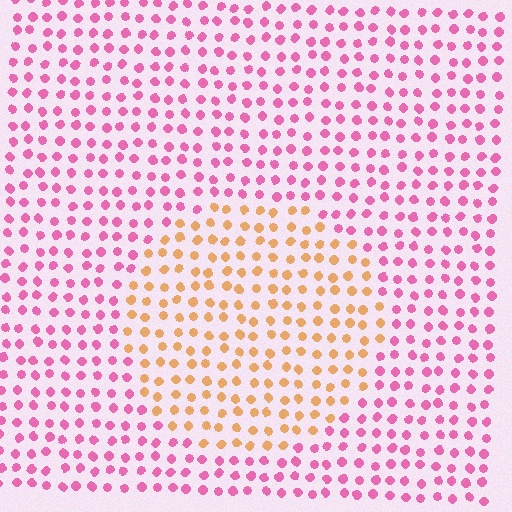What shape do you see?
I see a circle.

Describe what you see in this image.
The image is filled with small pink elements in a uniform arrangement. A circle-shaped region is visible where the elements are tinted to a slightly different hue, forming a subtle color boundary.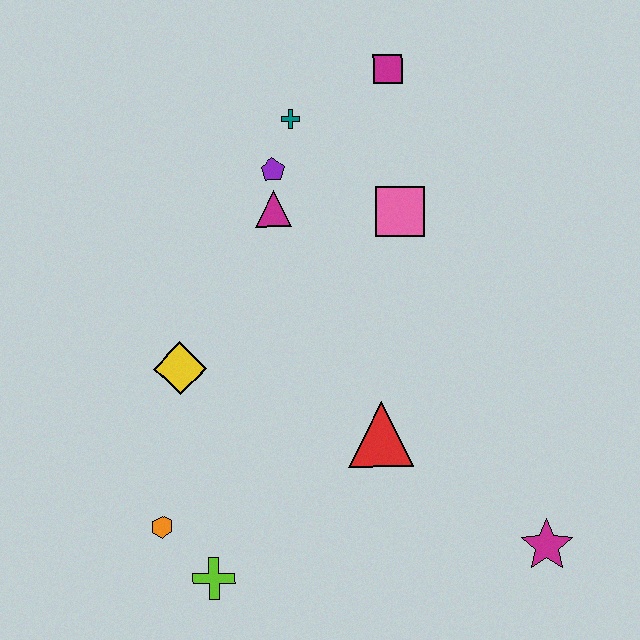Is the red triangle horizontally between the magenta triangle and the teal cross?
No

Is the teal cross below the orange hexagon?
No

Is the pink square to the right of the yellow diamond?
Yes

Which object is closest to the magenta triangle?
The purple pentagon is closest to the magenta triangle.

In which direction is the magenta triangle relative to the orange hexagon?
The magenta triangle is above the orange hexagon.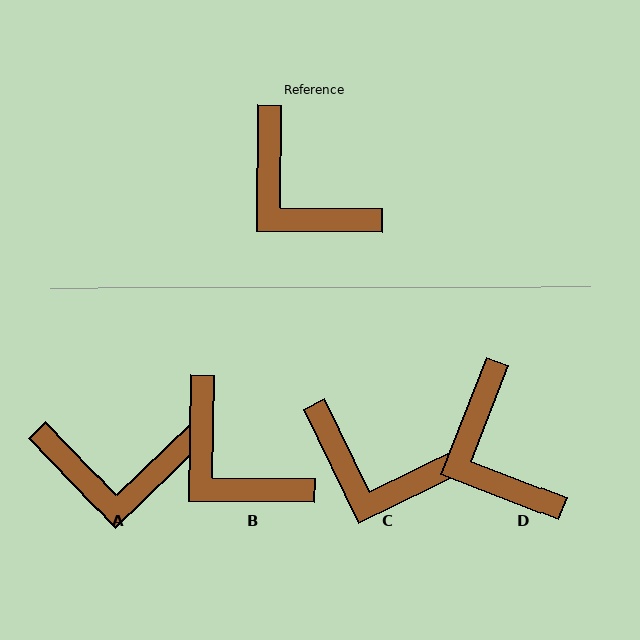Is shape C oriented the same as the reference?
No, it is off by about 26 degrees.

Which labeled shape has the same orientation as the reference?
B.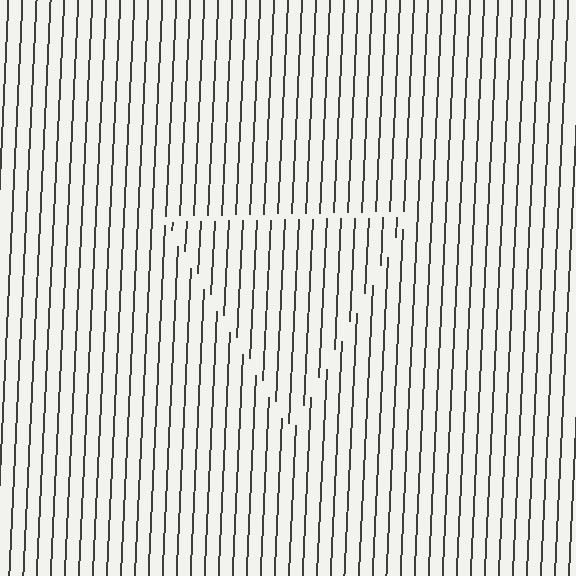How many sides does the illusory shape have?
3 sides — the line-ends trace a triangle.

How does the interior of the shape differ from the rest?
The interior of the shape contains the same grating, shifted by half a period — the contour is defined by the phase discontinuity where line-ends from the inner and outer gratings abut.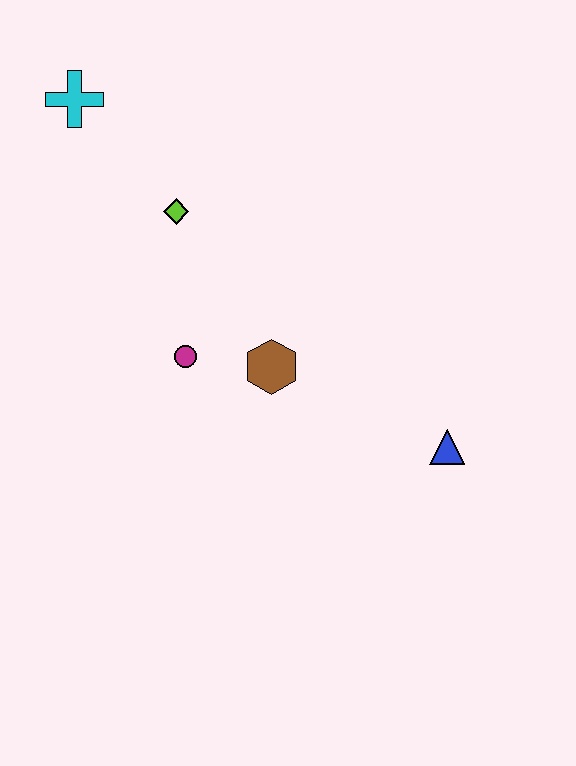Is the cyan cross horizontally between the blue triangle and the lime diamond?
No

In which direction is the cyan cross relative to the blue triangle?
The cyan cross is to the left of the blue triangle.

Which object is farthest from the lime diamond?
The blue triangle is farthest from the lime diamond.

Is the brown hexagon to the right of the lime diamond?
Yes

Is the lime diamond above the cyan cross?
No